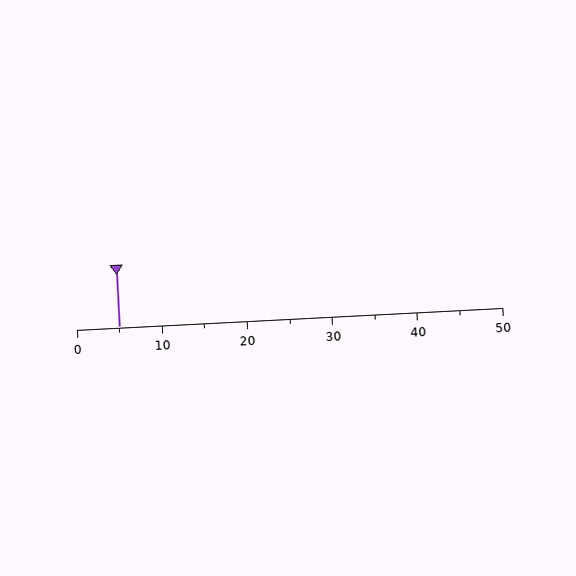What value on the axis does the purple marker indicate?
The marker indicates approximately 5.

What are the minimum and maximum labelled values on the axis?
The axis runs from 0 to 50.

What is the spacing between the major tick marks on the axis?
The major ticks are spaced 10 apart.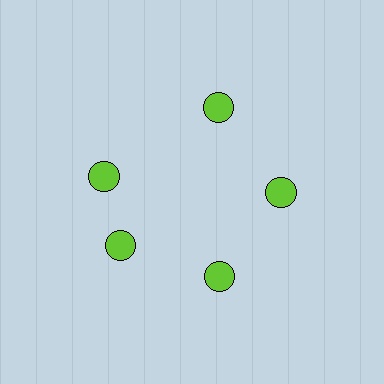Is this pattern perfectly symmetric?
No. The 5 lime circles are arranged in a ring, but one element near the 10 o'clock position is rotated out of alignment along the ring, breaking the 5-fold rotational symmetry.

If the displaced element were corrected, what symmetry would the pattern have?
It would have 5-fold rotational symmetry — the pattern would map onto itself every 72 degrees.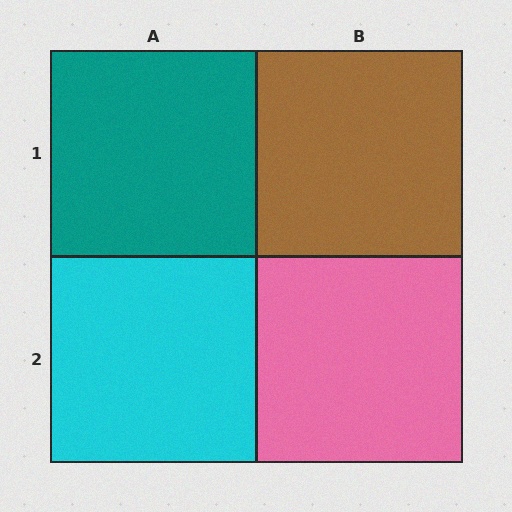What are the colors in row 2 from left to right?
Cyan, pink.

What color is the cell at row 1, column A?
Teal.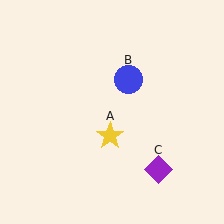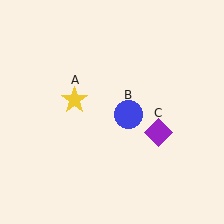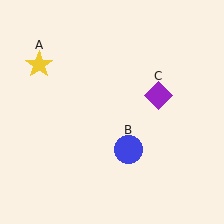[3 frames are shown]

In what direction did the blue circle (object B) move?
The blue circle (object B) moved down.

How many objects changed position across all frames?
3 objects changed position: yellow star (object A), blue circle (object B), purple diamond (object C).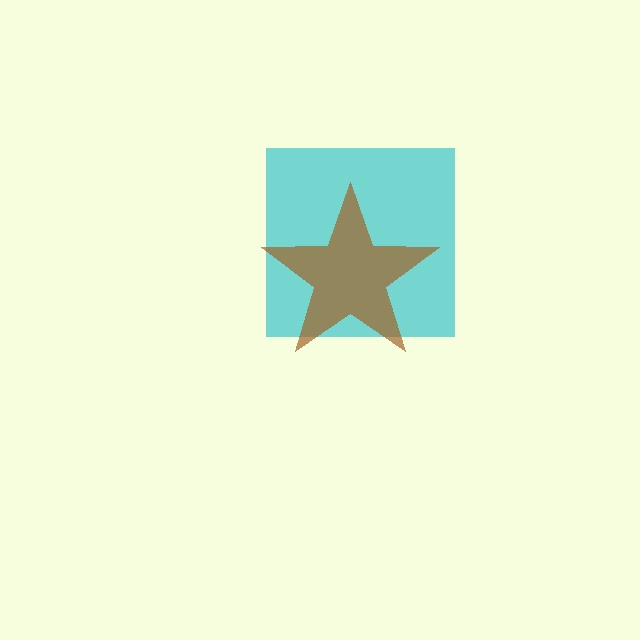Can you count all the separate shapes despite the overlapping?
Yes, there are 2 separate shapes.